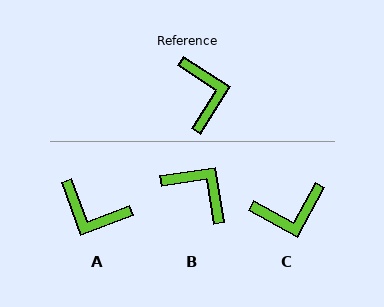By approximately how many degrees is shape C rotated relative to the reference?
Approximately 86 degrees clockwise.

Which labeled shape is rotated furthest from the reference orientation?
A, about 127 degrees away.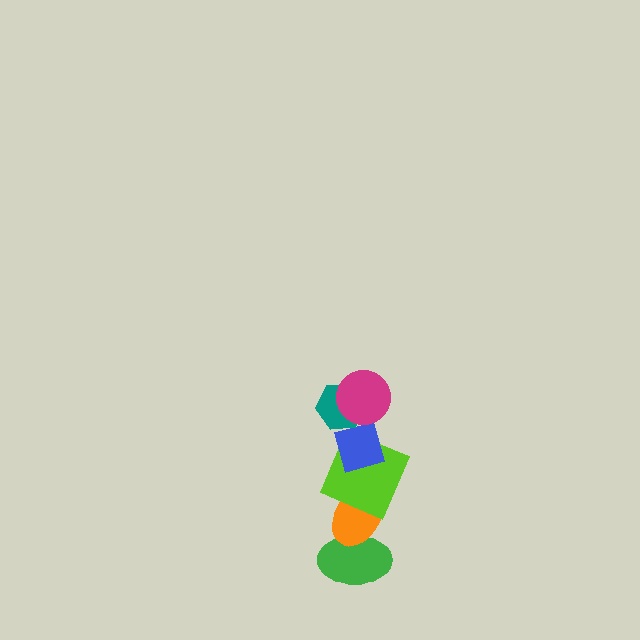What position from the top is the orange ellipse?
The orange ellipse is 5th from the top.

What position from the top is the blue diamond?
The blue diamond is 3rd from the top.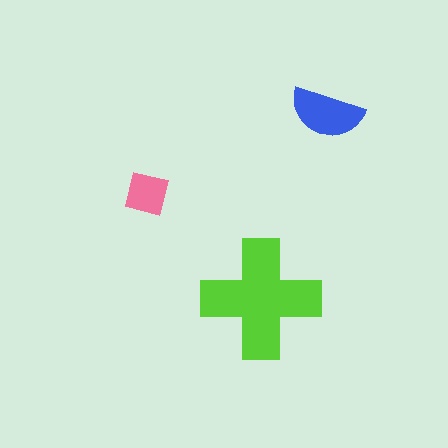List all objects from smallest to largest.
The pink square, the blue semicircle, the lime cross.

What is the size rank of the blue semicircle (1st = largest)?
2nd.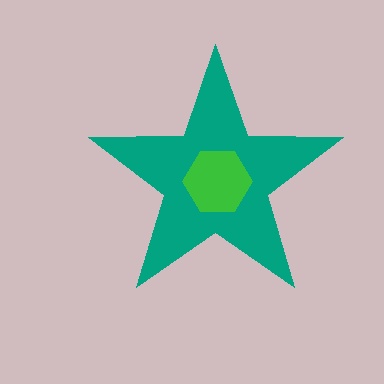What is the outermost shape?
The teal star.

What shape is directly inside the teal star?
The green hexagon.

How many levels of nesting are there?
2.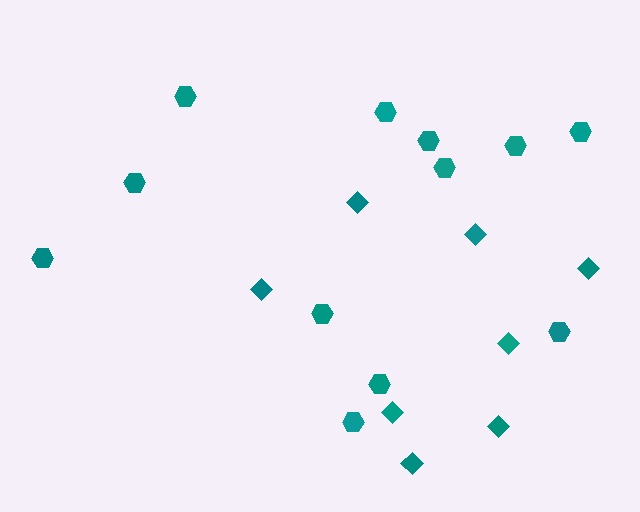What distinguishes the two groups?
There are 2 groups: one group of hexagons (12) and one group of diamonds (8).